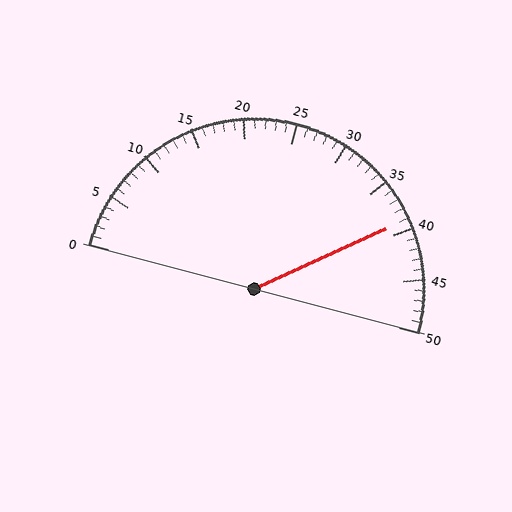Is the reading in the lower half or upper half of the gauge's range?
The reading is in the upper half of the range (0 to 50).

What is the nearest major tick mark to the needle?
The nearest major tick mark is 40.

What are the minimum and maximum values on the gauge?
The gauge ranges from 0 to 50.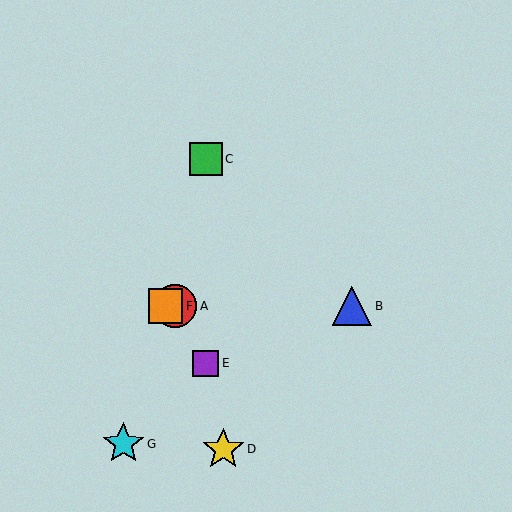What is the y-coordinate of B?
Object B is at y≈306.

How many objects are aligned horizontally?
3 objects (A, B, F) are aligned horizontally.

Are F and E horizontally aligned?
No, F is at y≈306 and E is at y≈363.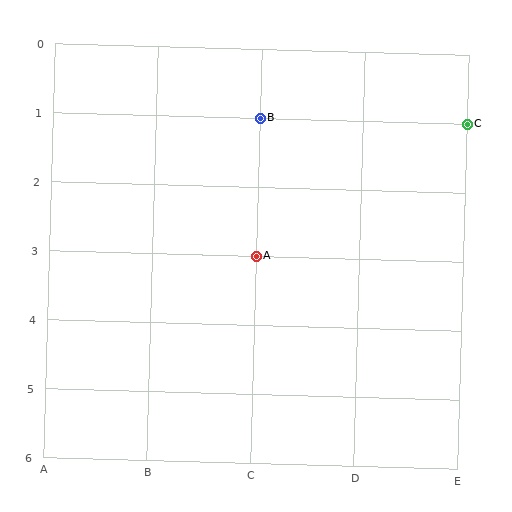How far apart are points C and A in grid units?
Points C and A are 2 columns and 2 rows apart (about 2.8 grid units diagonally).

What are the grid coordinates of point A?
Point A is at grid coordinates (C, 3).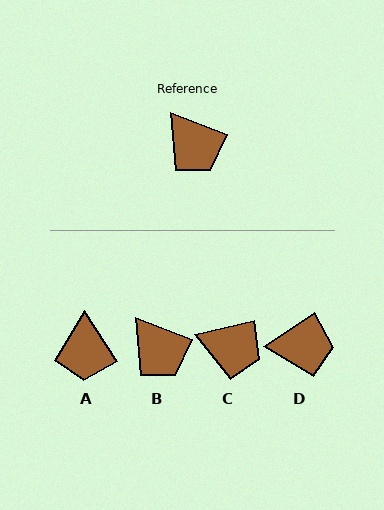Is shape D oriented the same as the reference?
No, it is off by about 55 degrees.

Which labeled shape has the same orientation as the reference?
B.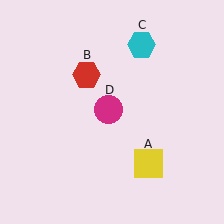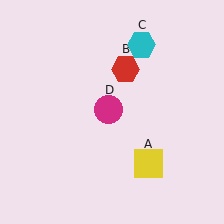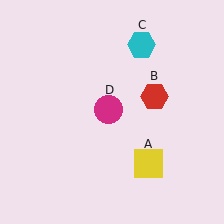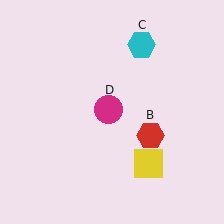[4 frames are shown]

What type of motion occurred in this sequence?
The red hexagon (object B) rotated clockwise around the center of the scene.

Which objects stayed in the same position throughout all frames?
Yellow square (object A) and cyan hexagon (object C) and magenta circle (object D) remained stationary.